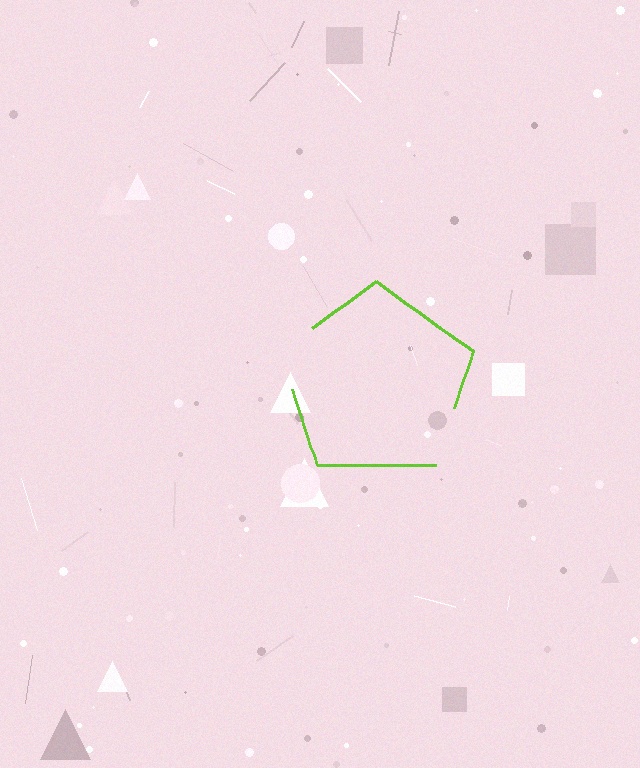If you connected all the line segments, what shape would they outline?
They would outline a pentagon.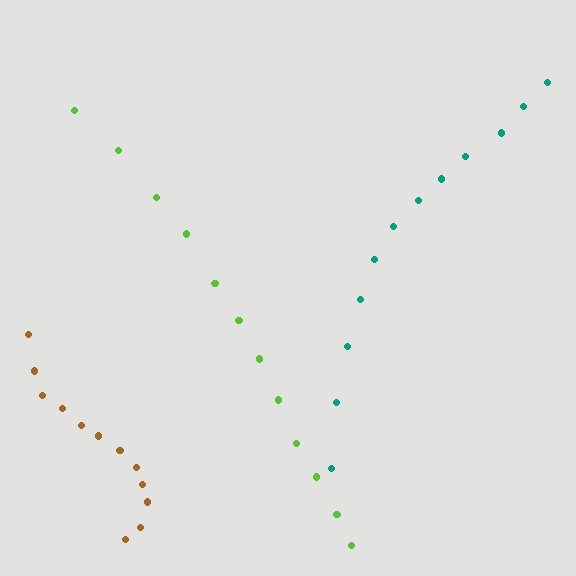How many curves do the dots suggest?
There are 3 distinct paths.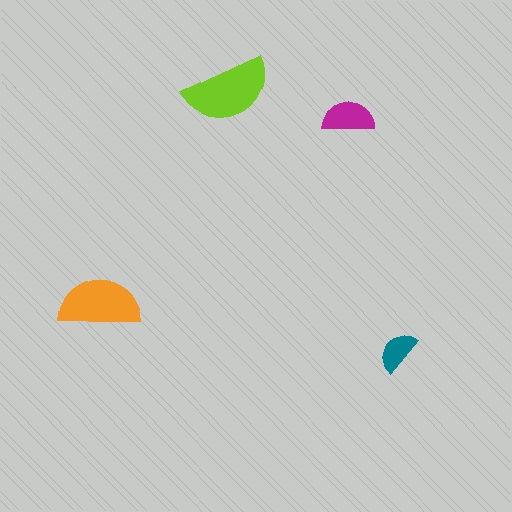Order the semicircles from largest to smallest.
the lime one, the orange one, the magenta one, the teal one.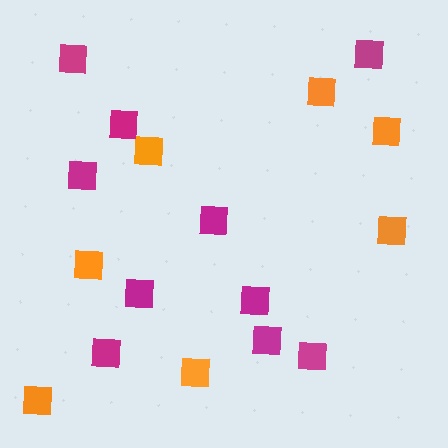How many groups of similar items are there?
There are 2 groups: one group of orange squares (7) and one group of magenta squares (10).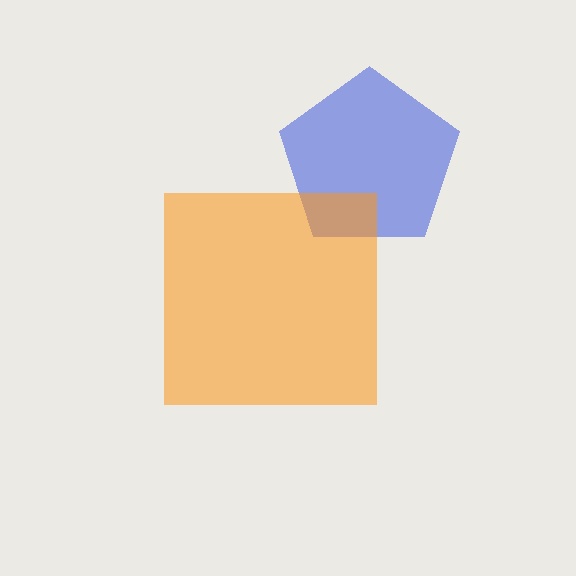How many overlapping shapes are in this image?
There are 2 overlapping shapes in the image.